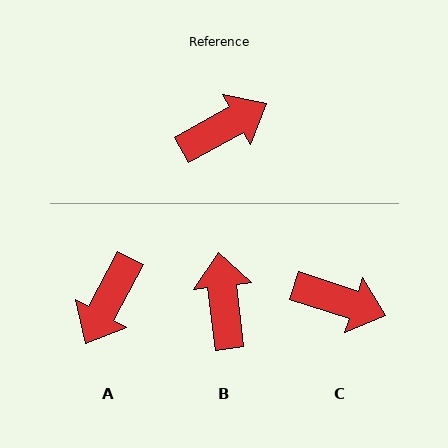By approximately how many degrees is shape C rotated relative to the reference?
Approximately 47 degrees clockwise.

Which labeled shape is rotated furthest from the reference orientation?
A, about 147 degrees away.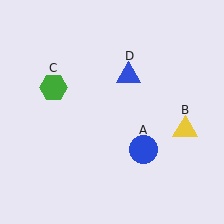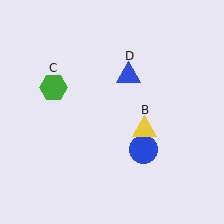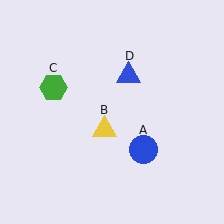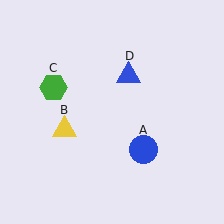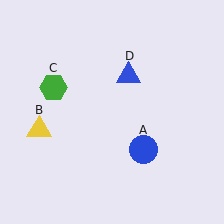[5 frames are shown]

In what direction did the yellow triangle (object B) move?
The yellow triangle (object B) moved left.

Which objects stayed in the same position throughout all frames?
Blue circle (object A) and green hexagon (object C) and blue triangle (object D) remained stationary.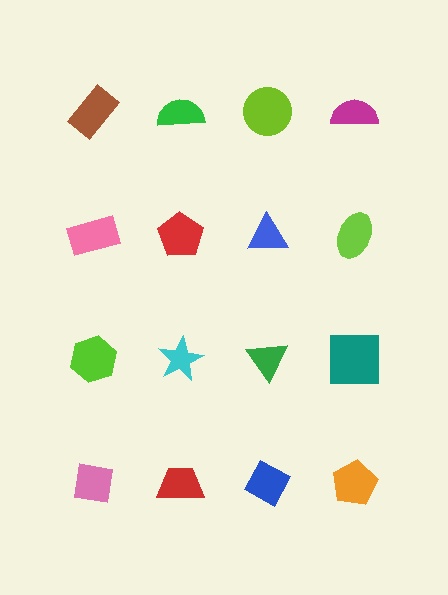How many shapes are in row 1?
4 shapes.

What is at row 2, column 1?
A pink rectangle.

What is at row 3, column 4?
A teal square.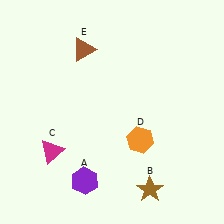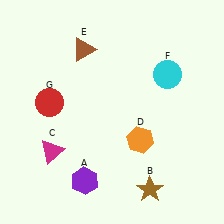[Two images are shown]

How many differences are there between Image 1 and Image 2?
There are 2 differences between the two images.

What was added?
A cyan circle (F), a red circle (G) were added in Image 2.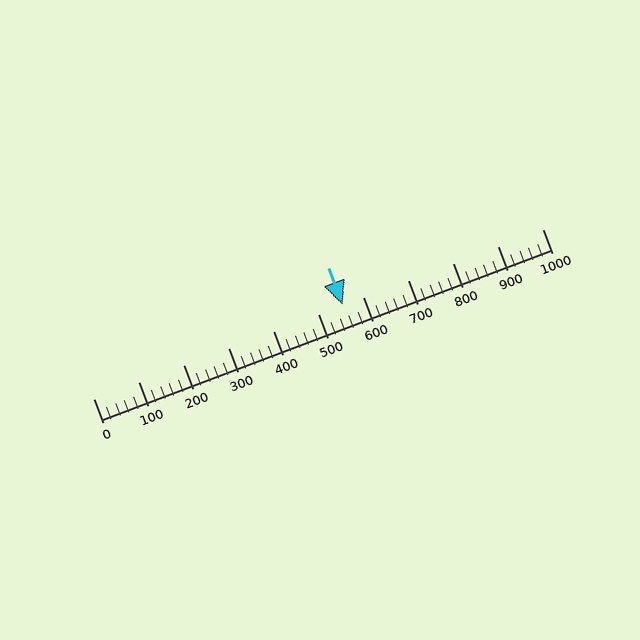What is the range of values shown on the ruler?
The ruler shows values from 0 to 1000.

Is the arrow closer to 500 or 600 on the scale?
The arrow is closer to 600.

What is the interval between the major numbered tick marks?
The major tick marks are spaced 100 units apart.